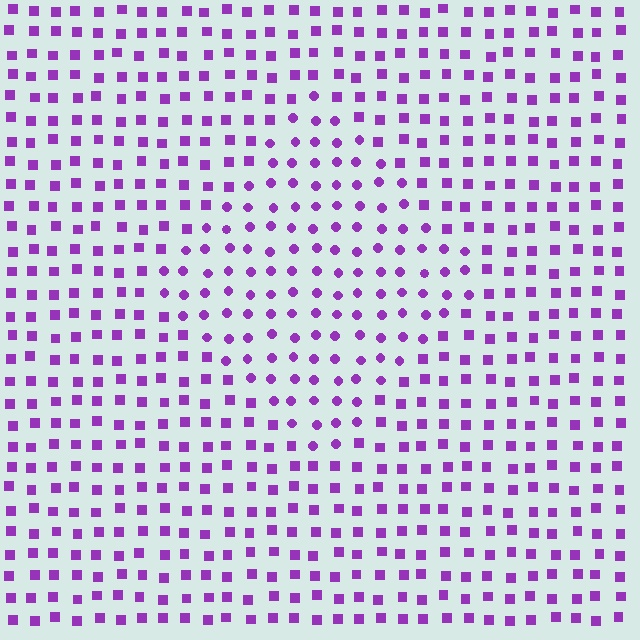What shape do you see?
I see a diamond.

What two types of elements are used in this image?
The image uses circles inside the diamond region and squares outside it.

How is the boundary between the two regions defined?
The boundary is defined by a change in element shape: circles inside vs. squares outside. All elements share the same color and spacing.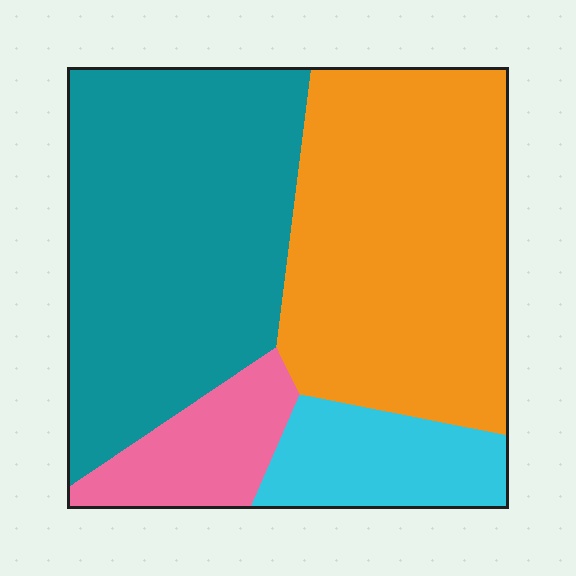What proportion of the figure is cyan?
Cyan covers around 10% of the figure.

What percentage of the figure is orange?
Orange covers about 40% of the figure.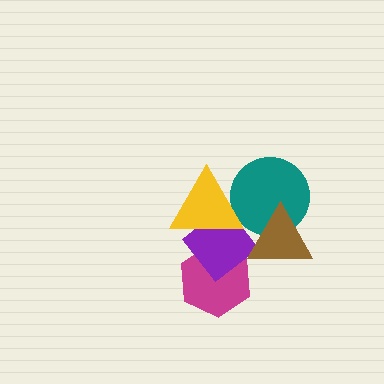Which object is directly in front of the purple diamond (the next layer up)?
The yellow triangle is directly in front of the purple diamond.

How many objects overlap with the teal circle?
3 objects overlap with the teal circle.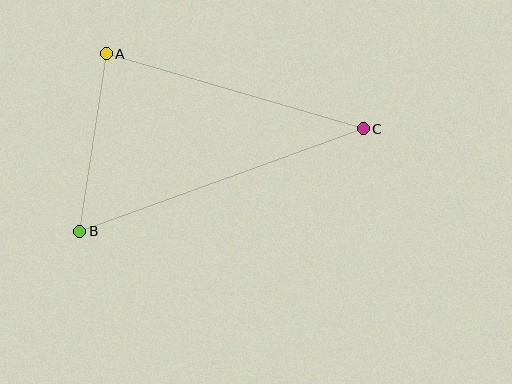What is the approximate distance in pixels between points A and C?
The distance between A and C is approximately 268 pixels.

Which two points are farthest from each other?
Points B and C are farthest from each other.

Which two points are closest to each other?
Points A and B are closest to each other.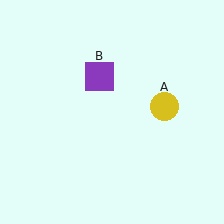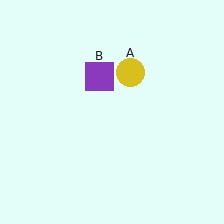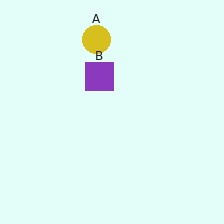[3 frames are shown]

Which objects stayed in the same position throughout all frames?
Purple square (object B) remained stationary.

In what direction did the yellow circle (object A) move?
The yellow circle (object A) moved up and to the left.